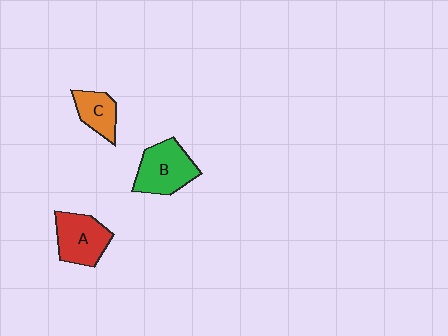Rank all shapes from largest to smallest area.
From largest to smallest: B (green), A (red), C (orange).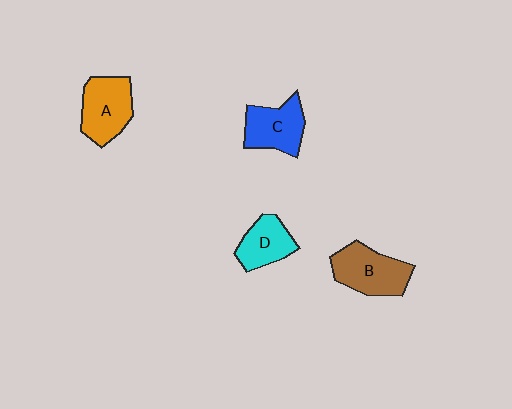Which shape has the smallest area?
Shape D (cyan).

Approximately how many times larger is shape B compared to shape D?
Approximately 1.4 times.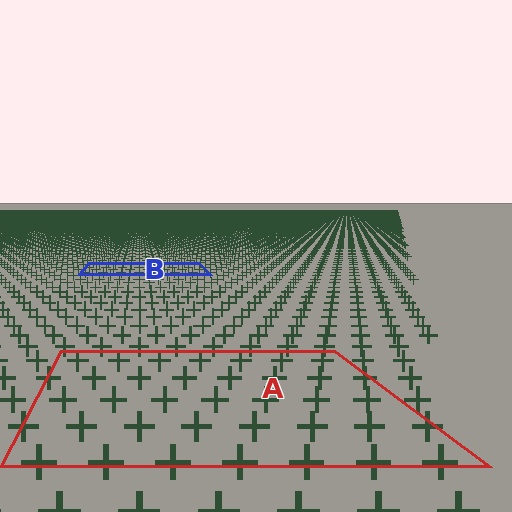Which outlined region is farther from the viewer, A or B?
Region B is farther from the viewer — the texture elements inside it appear smaller and more densely packed.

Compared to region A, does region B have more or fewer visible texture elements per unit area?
Region B has more texture elements per unit area — they are packed more densely because it is farther away.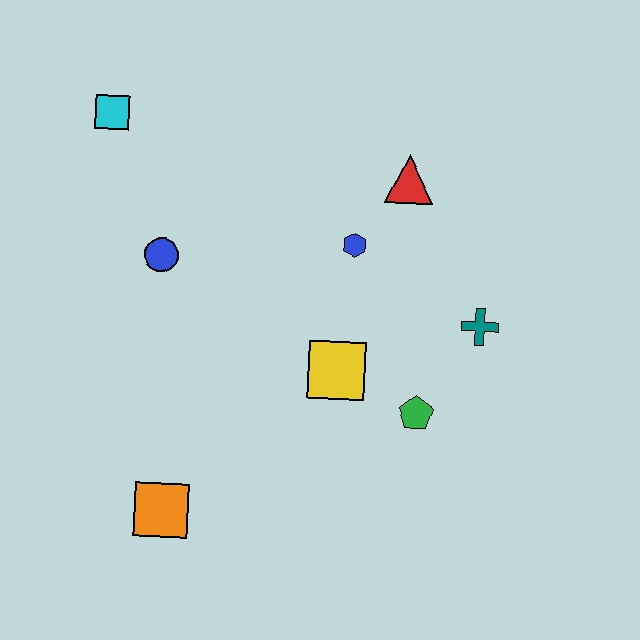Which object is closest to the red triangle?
The blue hexagon is closest to the red triangle.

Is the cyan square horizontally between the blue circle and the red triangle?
No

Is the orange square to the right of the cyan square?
Yes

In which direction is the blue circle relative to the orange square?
The blue circle is above the orange square.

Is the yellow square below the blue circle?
Yes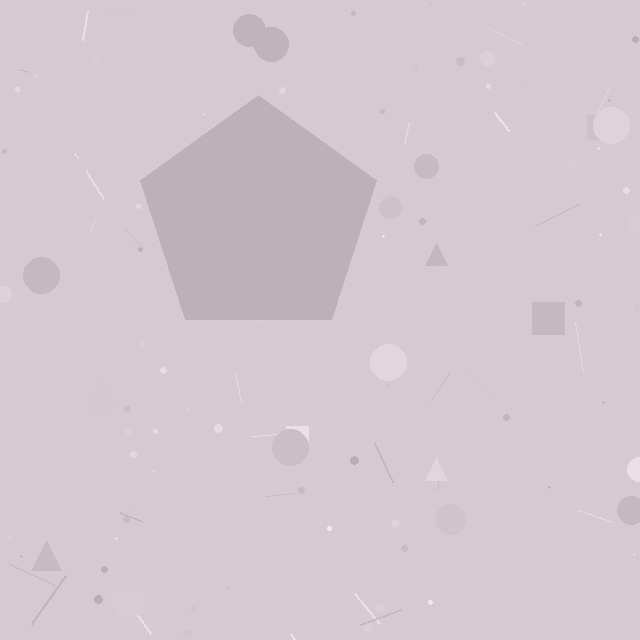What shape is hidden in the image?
A pentagon is hidden in the image.